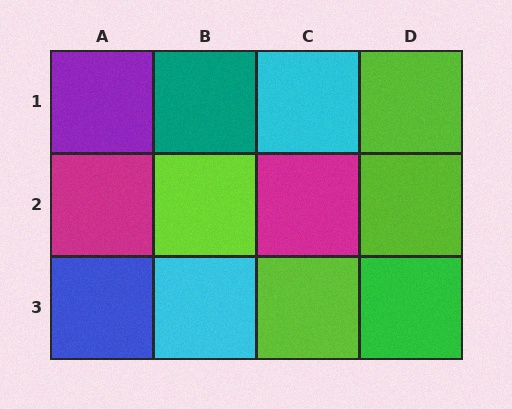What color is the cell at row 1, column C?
Cyan.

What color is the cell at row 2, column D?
Lime.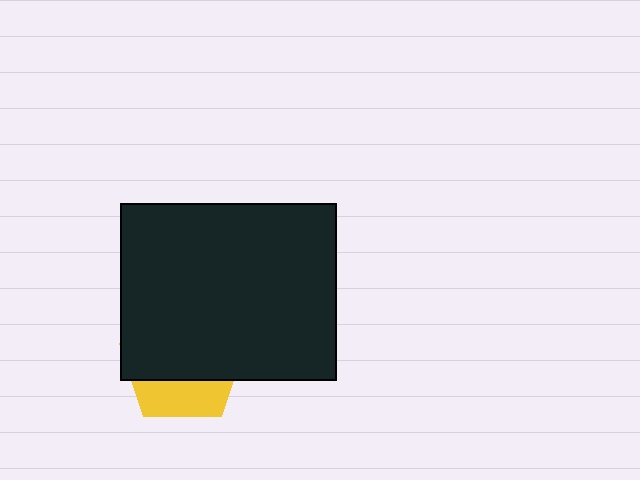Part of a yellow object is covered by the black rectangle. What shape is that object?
It is a pentagon.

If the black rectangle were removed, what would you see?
You would see the complete yellow pentagon.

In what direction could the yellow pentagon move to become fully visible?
The yellow pentagon could move down. That would shift it out from behind the black rectangle entirely.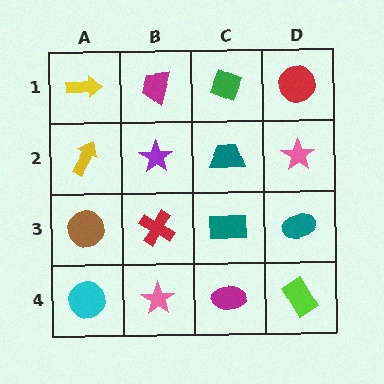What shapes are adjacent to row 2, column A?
A yellow arrow (row 1, column A), a brown circle (row 3, column A), a purple star (row 2, column B).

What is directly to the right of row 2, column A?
A purple star.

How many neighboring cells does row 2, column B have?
4.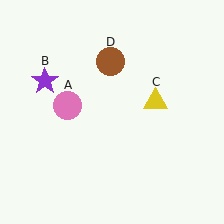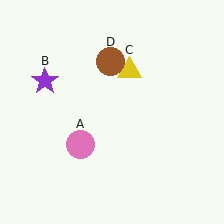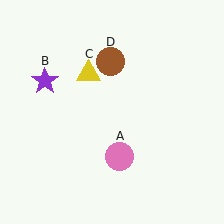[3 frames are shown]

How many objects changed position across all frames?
2 objects changed position: pink circle (object A), yellow triangle (object C).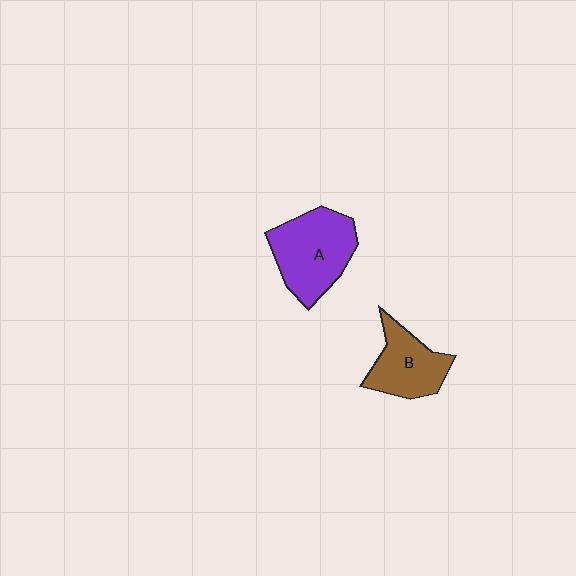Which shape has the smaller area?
Shape B (brown).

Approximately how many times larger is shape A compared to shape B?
Approximately 1.4 times.